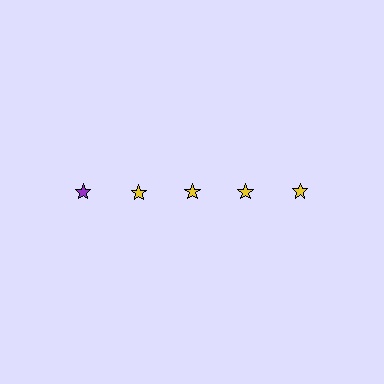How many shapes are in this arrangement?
There are 5 shapes arranged in a grid pattern.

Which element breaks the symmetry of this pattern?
The purple star in the top row, leftmost column breaks the symmetry. All other shapes are yellow stars.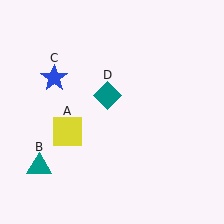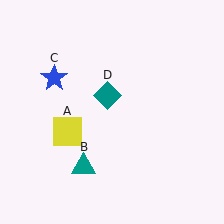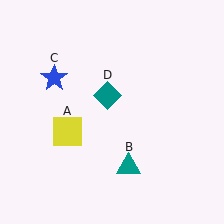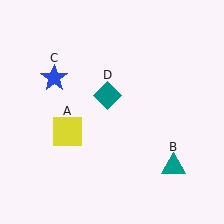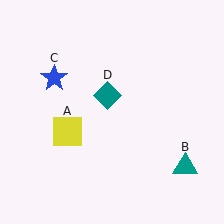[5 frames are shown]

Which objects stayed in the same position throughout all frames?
Yellow square (object A) and blue star (object C) and teal diamond (object D) remained stationary.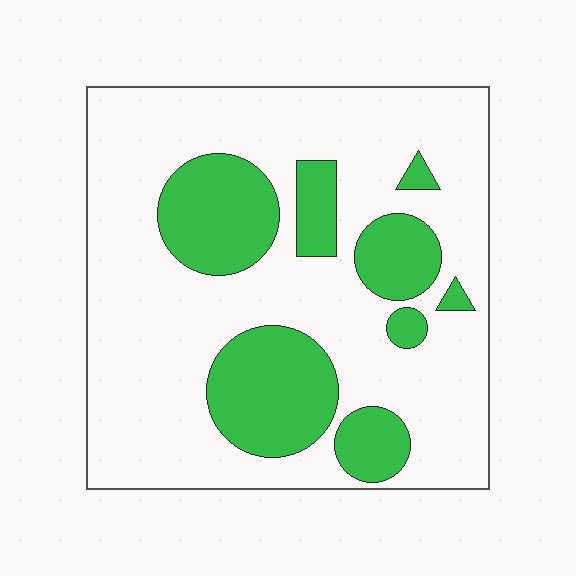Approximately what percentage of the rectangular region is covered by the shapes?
Approximately 25%.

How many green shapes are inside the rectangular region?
8.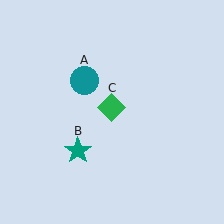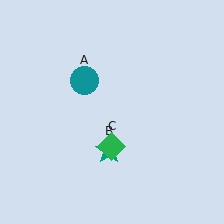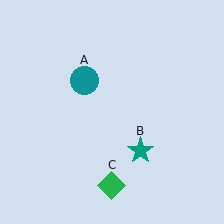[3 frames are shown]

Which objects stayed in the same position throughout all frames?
Teal circle (object A) remained stationary.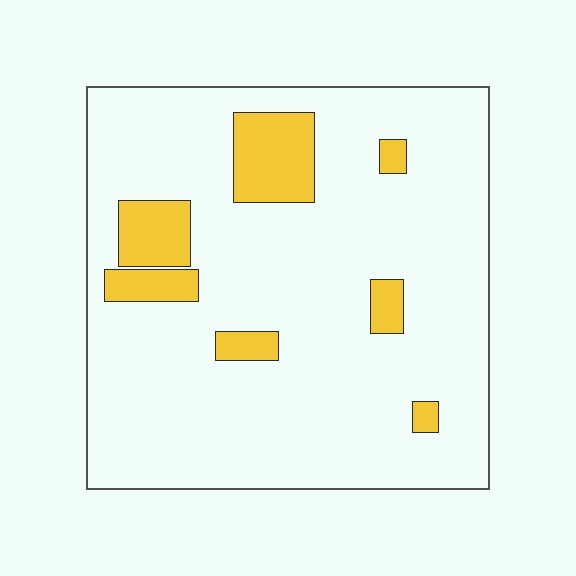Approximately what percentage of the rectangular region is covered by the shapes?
Approximately 15%.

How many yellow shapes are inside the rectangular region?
7.